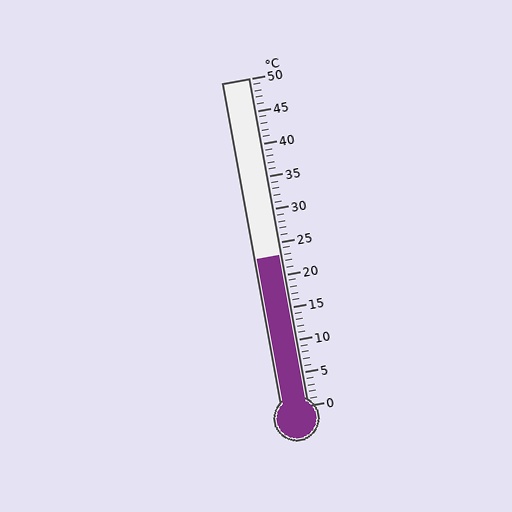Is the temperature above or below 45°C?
The temperature is below 45°C.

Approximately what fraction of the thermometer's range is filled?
The thermometer is filled to approximately 45% of its range.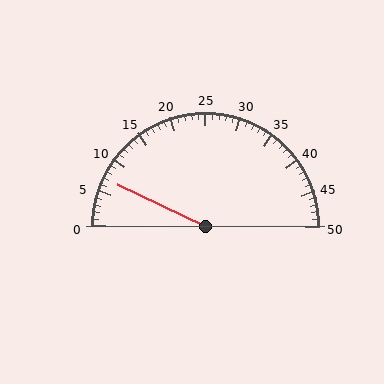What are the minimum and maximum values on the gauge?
The gauge ranges from 0 to 50.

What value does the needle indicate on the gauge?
The needle indicates approximately 7.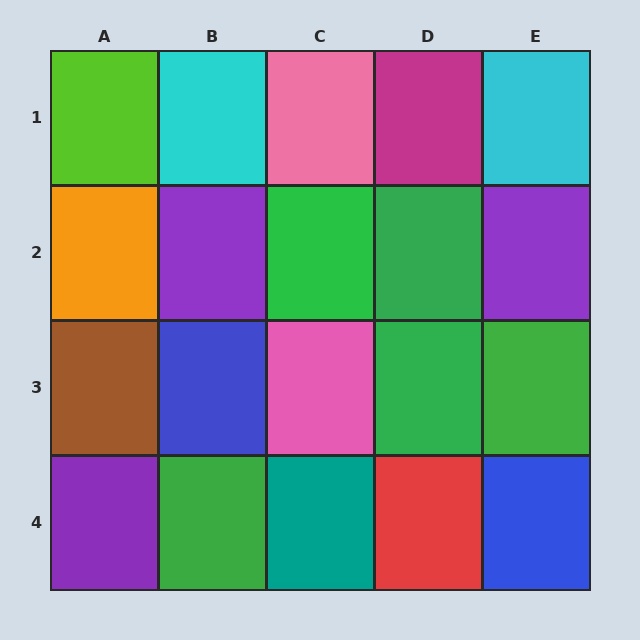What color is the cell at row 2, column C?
Green.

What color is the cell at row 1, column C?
Pink.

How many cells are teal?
1 cell is teal.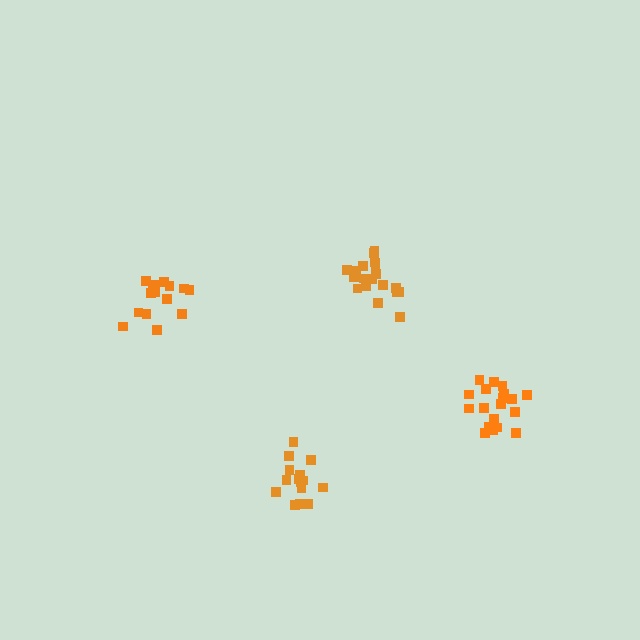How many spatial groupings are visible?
There are 4 spatial groupings.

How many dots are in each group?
Group 1: 19 dots, Group 2: 15 dots, Group 3: 15 dots, Group 4: 20 dots (69 total).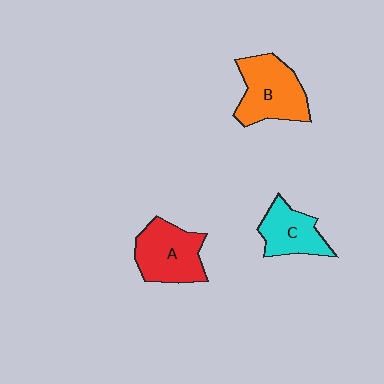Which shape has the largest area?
Shape B (orange).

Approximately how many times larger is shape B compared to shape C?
Approximately 1.4 times.